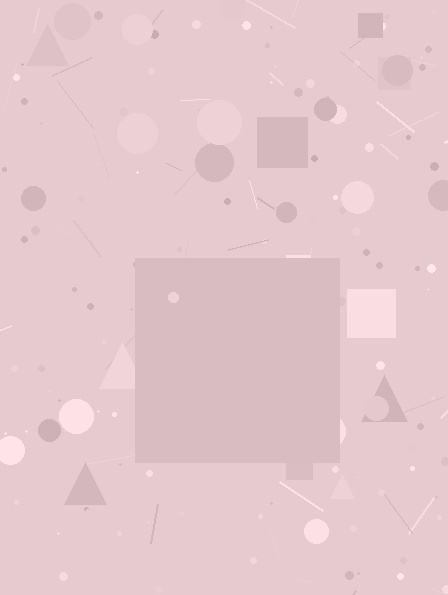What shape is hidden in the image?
A square is hidden in the image.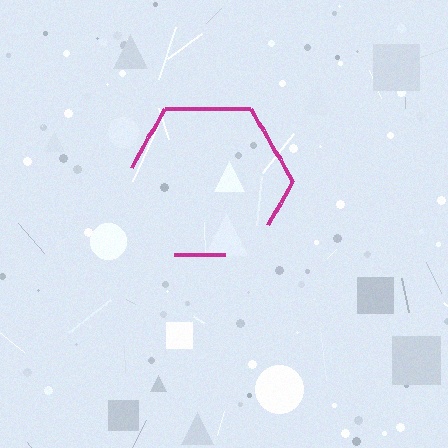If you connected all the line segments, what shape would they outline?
They would outline a hexagon.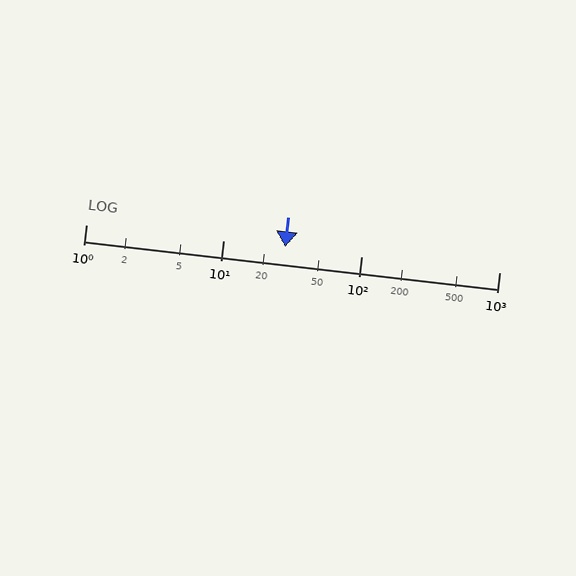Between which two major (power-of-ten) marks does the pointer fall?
The pointer is between 10 and 100.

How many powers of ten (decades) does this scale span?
The scale spans 3 decades, from 1 to 1000.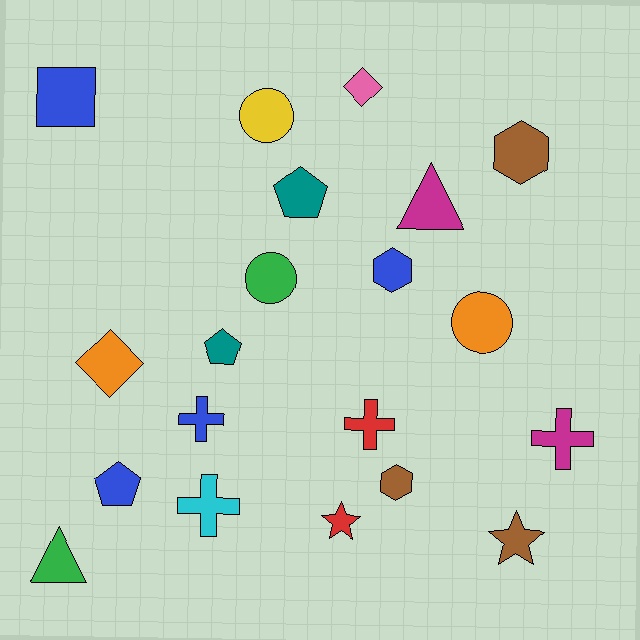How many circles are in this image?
There are 3 circles.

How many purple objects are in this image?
There are no purple objects.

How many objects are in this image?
There are 20 objects.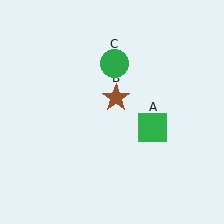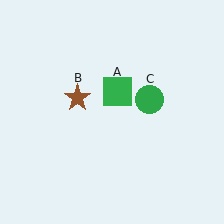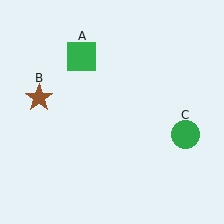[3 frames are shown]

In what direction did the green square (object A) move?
The green square (object A) moved up and to the left.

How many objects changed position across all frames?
3 objects changed position: green square (object A), brown star (object B), green circle (object C).